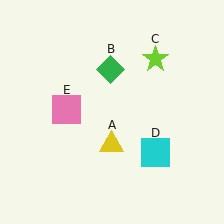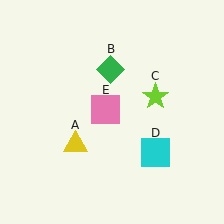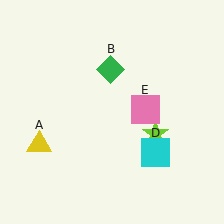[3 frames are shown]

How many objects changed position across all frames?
3 objects changed position: yellow triangle (object A), lime star (object C), pink square (object E).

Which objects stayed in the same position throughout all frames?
Green diamond (object B) and cyan square (object D) remained stationary.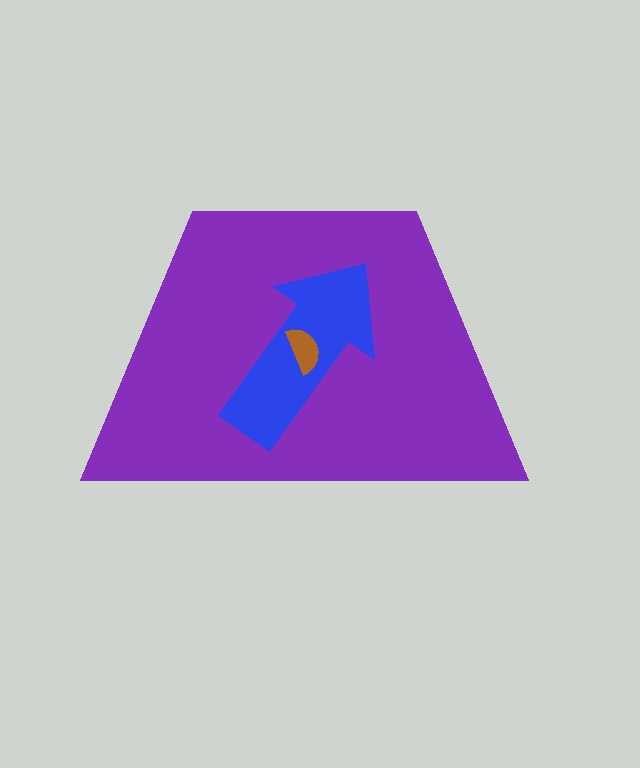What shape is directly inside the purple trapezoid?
The blue arrow.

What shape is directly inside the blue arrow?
The brown semicircle.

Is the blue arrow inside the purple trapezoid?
Yes.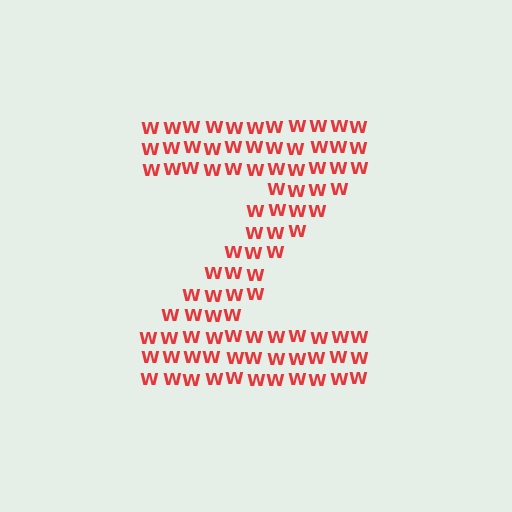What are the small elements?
The small elements are letter W's.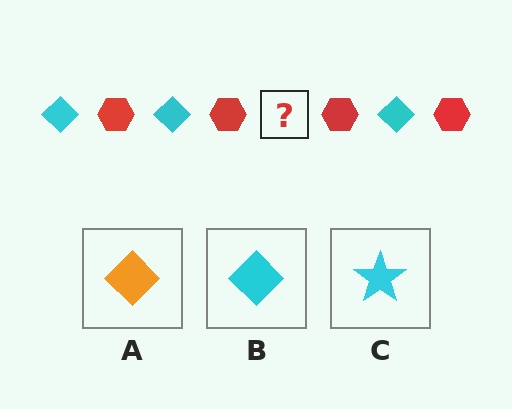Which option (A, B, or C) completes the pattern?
B.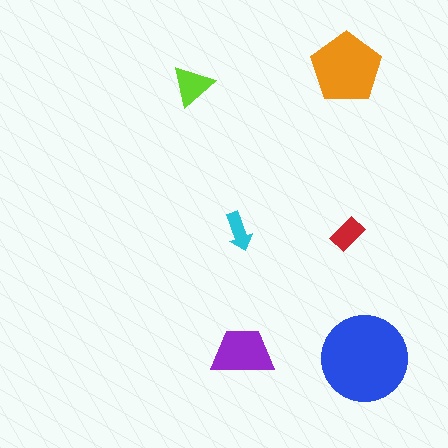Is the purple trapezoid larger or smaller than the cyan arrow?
Larger.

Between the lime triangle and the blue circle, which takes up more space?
The blue circle.